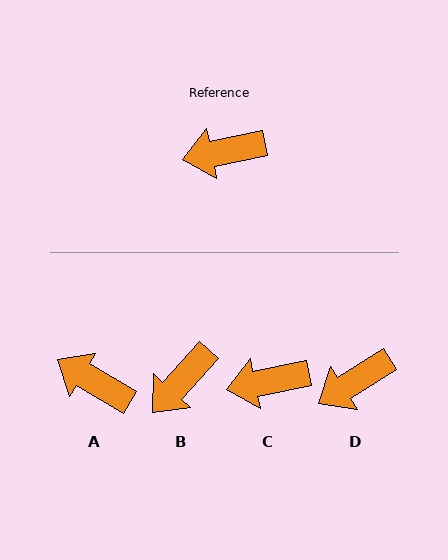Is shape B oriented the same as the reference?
No, it is off by about 36 degrees.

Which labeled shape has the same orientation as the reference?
C.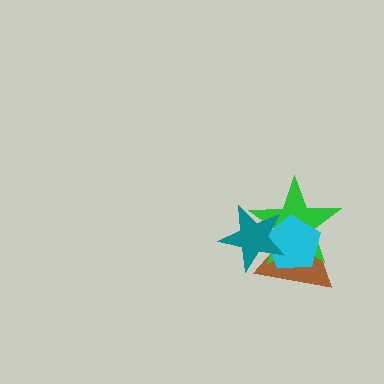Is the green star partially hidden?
Yes, it is partially covered by another shape.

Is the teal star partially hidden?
No, no other shape covers it.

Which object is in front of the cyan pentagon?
The teal star is in front of the cyan pentagon.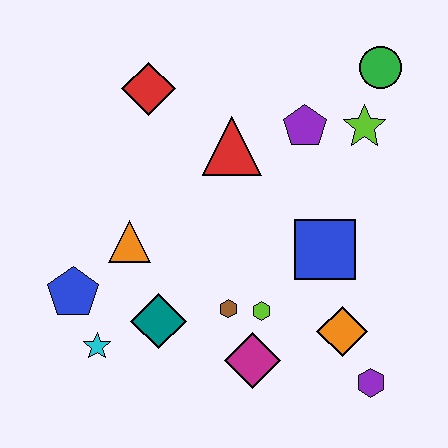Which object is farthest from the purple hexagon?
The red diamond is farthest from the purple hexagon.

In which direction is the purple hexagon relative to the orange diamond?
The purple hexagon is below the orange diamond.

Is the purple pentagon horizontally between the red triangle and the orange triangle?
No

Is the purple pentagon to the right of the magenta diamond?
Yes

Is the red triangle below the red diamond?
Yes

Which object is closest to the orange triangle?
The blue pentagon is closest to the orange triangle.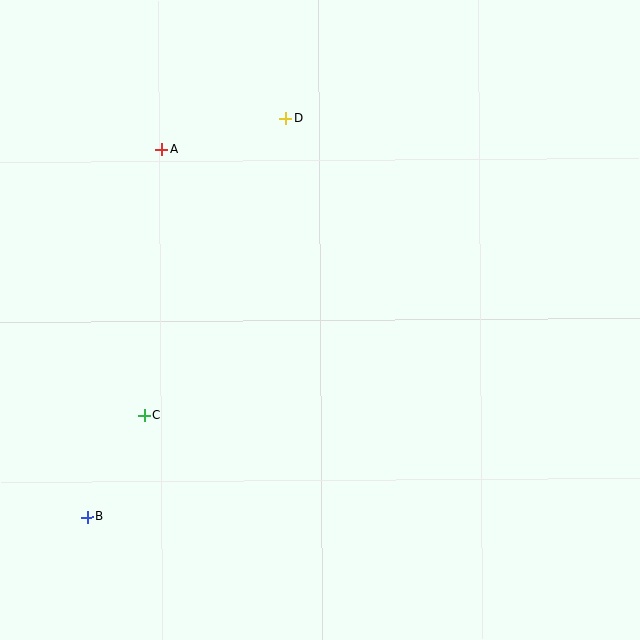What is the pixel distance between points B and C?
The distance between B and C is 116 pixels.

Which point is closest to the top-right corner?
Point D is closest to the top-right corner.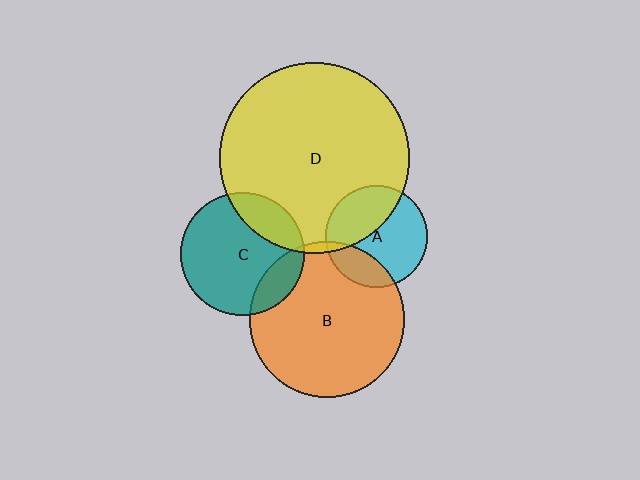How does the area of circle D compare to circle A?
Approximately 3.5 times.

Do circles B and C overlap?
Yes.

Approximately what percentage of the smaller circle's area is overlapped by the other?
Approximately 15%.